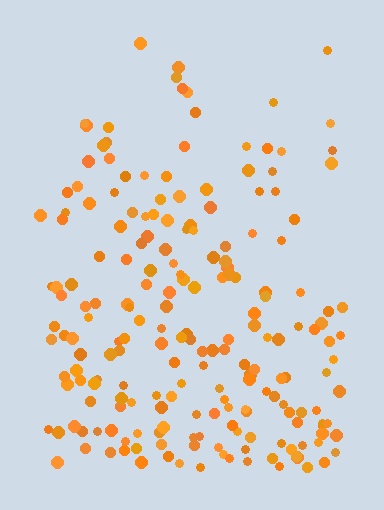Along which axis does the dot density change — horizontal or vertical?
Vertical.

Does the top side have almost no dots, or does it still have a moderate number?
Still a moderate number, just noticeably fewer than the bottom.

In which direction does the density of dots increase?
From top to bottom, with the bottom side densest.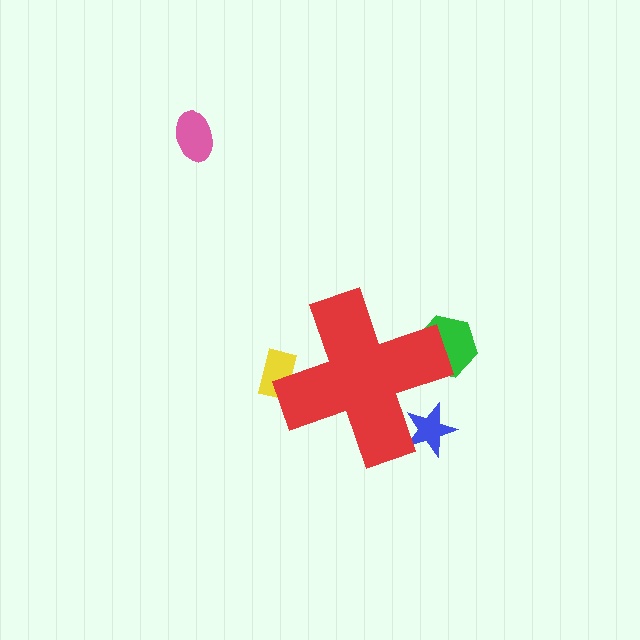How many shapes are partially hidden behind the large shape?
3 shapes are partially hidden.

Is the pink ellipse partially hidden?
No, the pink ellipse is fully visible.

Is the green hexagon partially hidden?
Yes, the green hexagon is partially hidden behind the red cross.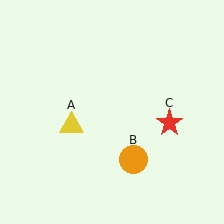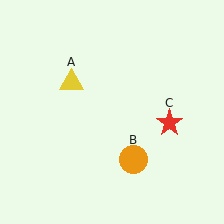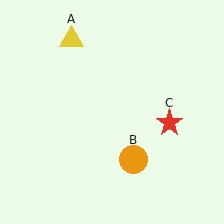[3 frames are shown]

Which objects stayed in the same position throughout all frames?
Orange circle (object B) and red star (object C) remained stationary.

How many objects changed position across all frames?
1 object changed position: yellow triangle (object A).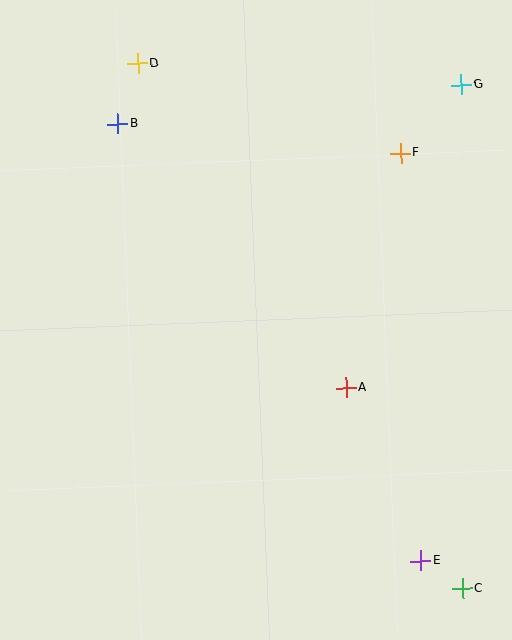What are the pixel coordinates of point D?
Point D is at (138, 63).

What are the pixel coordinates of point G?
Point G is at (461, 84).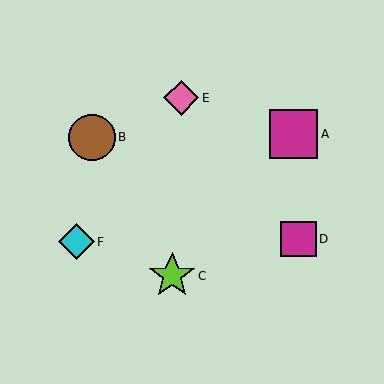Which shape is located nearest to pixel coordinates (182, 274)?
The lime star (labeled C) at (172, 276) is nearest to that location.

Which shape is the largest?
The magenta square (labeled A) is the largest.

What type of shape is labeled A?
Shape A is a magenta square.